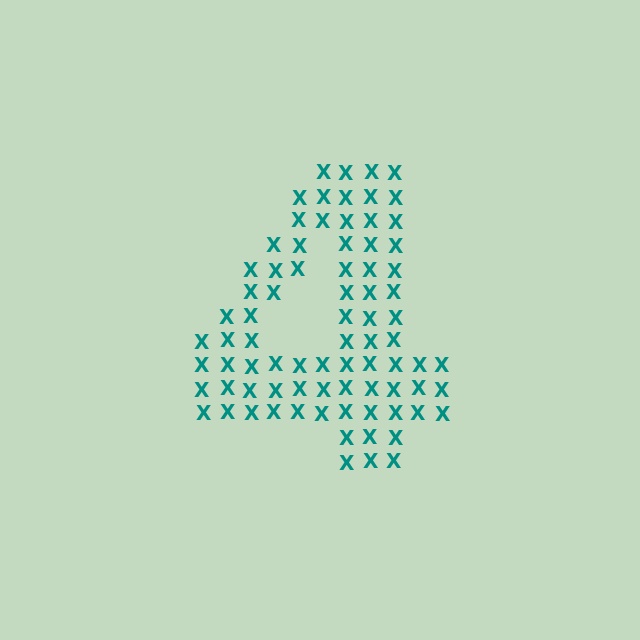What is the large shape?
The large shape is the digit 4.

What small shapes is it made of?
It is made of small letter X's.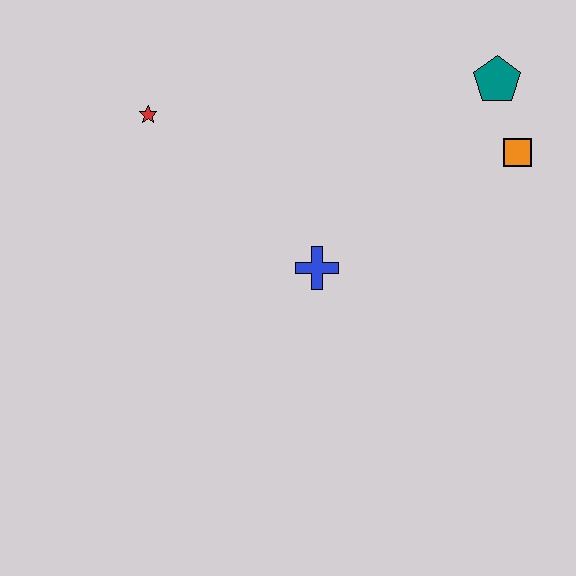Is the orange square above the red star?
No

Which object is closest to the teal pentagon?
The orange square is closest to the teal pentagon.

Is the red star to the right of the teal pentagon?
No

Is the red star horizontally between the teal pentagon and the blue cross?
No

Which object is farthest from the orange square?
The red star is farthest from the orange square.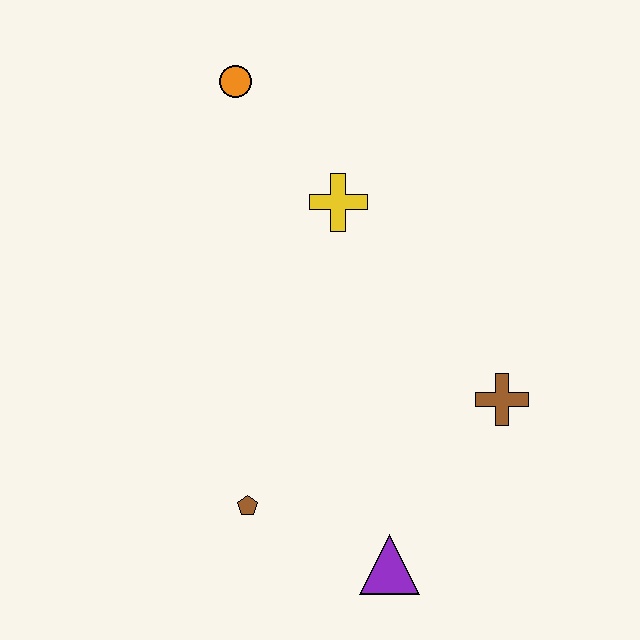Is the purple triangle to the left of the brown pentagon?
No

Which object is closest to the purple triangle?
The brown pentagon is closest to the purple triangle.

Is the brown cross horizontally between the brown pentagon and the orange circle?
No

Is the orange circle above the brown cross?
Yes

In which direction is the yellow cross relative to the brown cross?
The yellow cross is above the brown cross.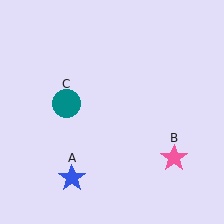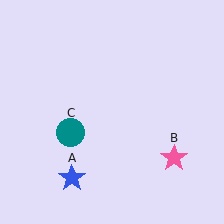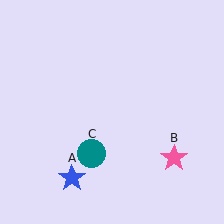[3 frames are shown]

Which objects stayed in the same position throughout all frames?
Blue star (object A) and pink star (object B) remained stationary.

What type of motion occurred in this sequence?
The teal circle (object C) rotated counterclockwise around the center of the scene.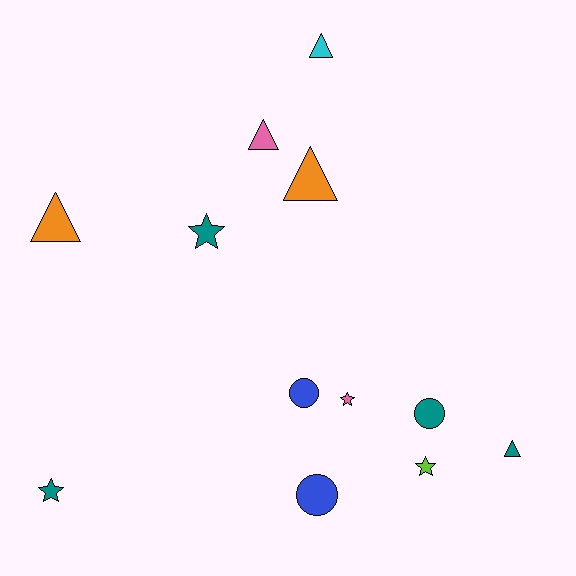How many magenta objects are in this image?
There are no magenta objects.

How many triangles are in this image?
There are 5 triangles.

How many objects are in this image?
There are 12 objects.